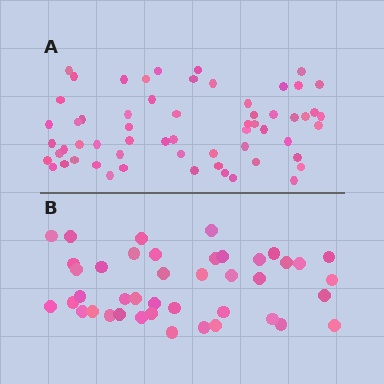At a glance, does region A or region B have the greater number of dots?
Region A (the top region) has more dots.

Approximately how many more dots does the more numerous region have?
Region A has approximately 20 more dots than region B.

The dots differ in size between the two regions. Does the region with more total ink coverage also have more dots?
No. Region B has more total ink coverage because its dots are larger, but region A actually contains more individual dots. Total area can be misleading — the number of items is what matters here.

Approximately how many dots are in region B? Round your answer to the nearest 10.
About 40 dots. (The exact count is 42, which rounds to 40.)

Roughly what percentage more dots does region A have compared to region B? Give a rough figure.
About 45% more.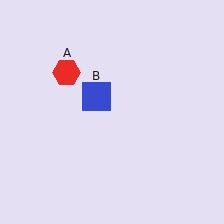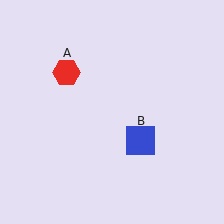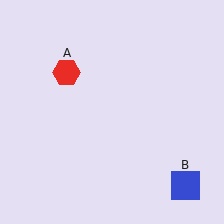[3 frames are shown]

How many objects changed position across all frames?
1 object changed position: blue square (object B).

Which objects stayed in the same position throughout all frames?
Red hexagon (object A) remained stationary.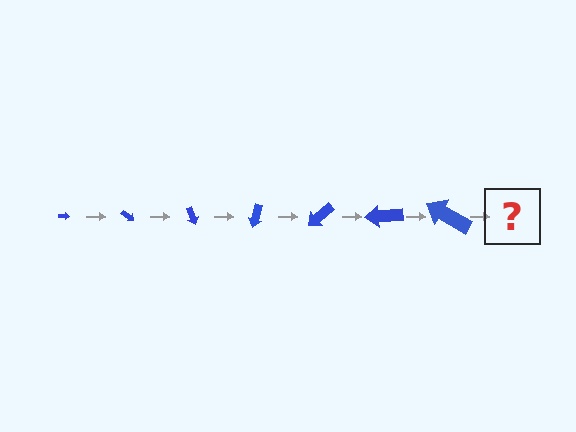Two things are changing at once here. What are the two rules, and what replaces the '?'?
The two rules are that the arrow grows larger each step and it rotates 35 degrees each step. The '?' should be an arrow, larger than the previous one and rotated 245 degrees from the start.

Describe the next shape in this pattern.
It should be an arrow, larger than the previous one and rotated 245 degrees from the start.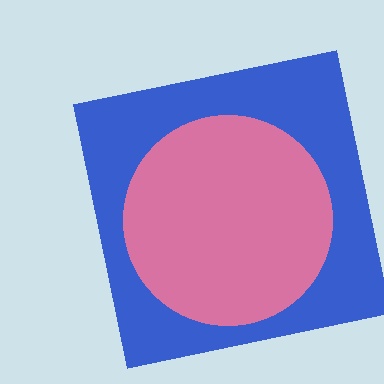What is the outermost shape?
The blue square.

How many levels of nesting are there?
2.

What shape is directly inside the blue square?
The pink circle.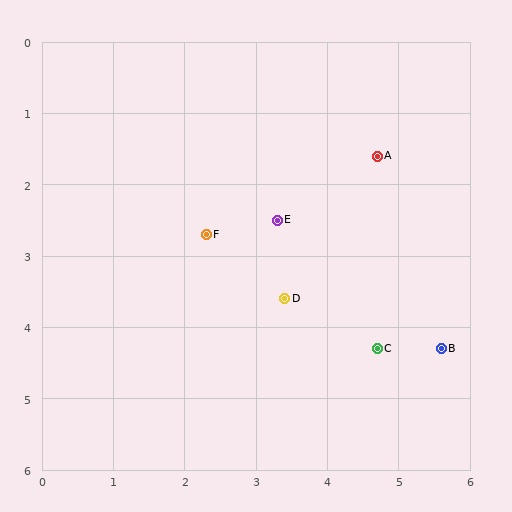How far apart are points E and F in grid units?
Points E and F are about 1.0 grid units apart.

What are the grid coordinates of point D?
Point D is at approximately (3.4, 3.6).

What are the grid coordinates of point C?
Point C is at approximately (4.7, 4.3).